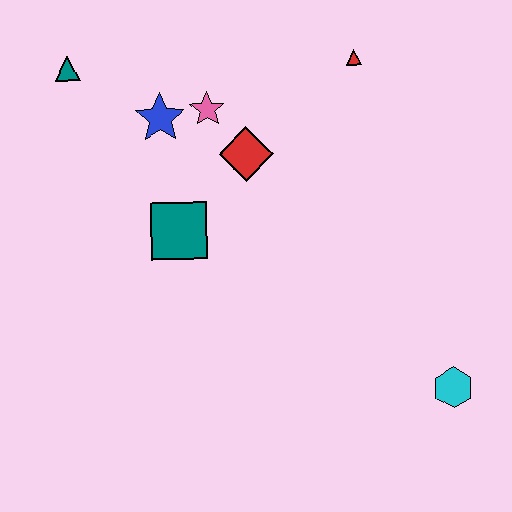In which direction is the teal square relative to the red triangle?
The teal square is to the left of the red triangle.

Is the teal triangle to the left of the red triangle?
Yes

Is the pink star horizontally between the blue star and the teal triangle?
No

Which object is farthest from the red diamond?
The cyan hexagon is farthest from the red diamond.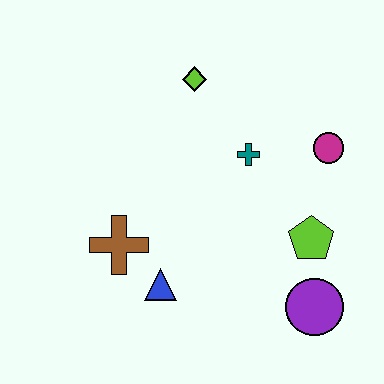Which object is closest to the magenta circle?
The teal cross is closest to the magenta circle.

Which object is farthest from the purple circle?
The lime diamond is farthest from the purple circle.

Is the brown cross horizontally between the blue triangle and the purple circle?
No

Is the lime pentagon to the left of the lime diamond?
No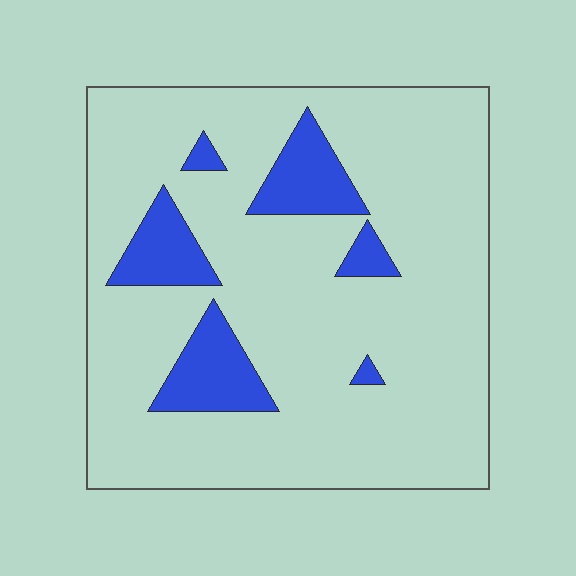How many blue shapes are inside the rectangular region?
6.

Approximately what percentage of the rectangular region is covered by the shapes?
Approximately 15%.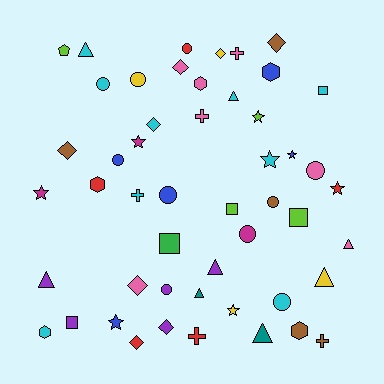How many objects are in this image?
There are 50 objects.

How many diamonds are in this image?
There are 8 diamonds.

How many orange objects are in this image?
There are no orange objects.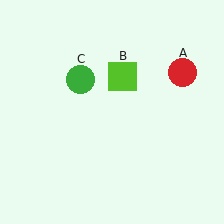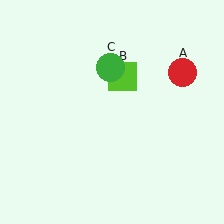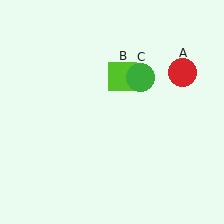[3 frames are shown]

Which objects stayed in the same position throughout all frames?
Red circle (object A) and lime square (object B) remained stationary.